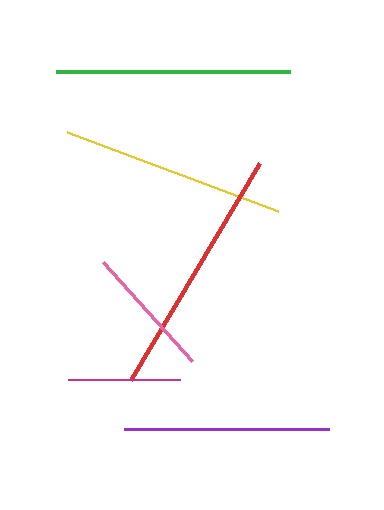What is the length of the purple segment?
The purple segment is approximately 205 pixels long.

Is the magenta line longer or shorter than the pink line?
The pink line is longer than the magenta line.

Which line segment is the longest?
The red line is the longest at approximately 253 pixels.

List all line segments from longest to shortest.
From longest to shortest: red, green, yellow, purple, pink, magenta.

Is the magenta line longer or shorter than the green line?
The green line is longer than the magenta line.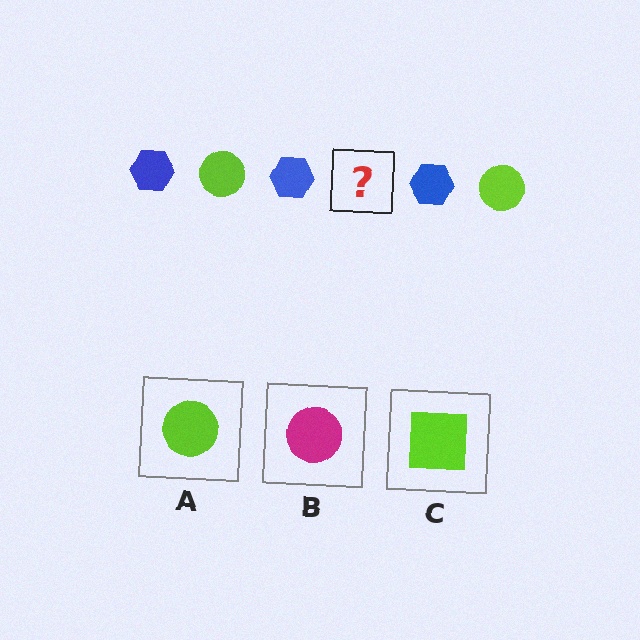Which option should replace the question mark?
Option A.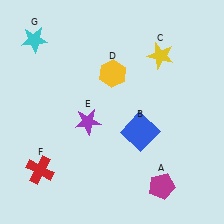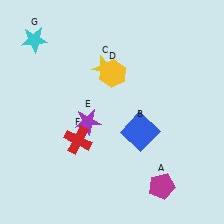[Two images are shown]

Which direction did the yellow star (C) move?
The yellow star (C) moved left.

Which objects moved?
The objects that moved are: the yellow star (C), the red cross (F).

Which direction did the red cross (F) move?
The red cross (F) moved right.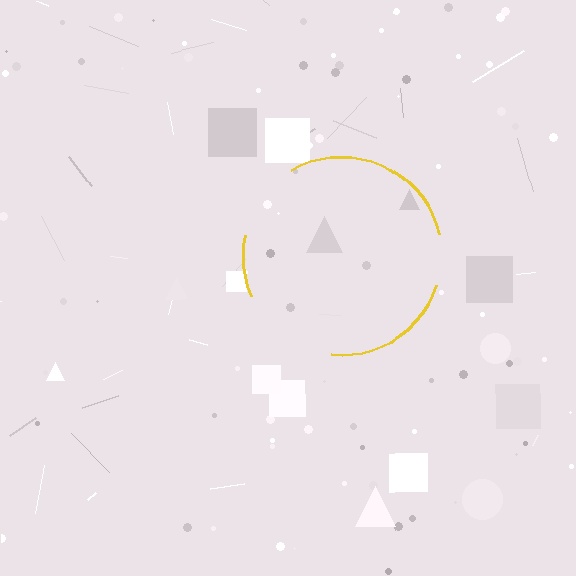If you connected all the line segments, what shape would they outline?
They would outline a circle.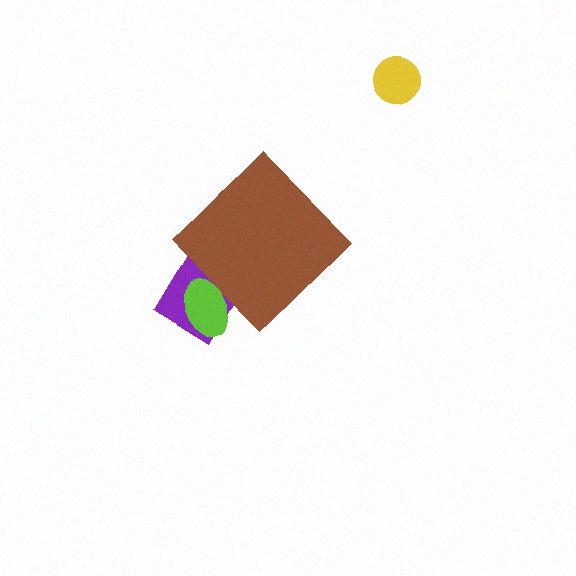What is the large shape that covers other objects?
A brown diamond.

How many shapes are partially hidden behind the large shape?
2 shapes are partially hidden.